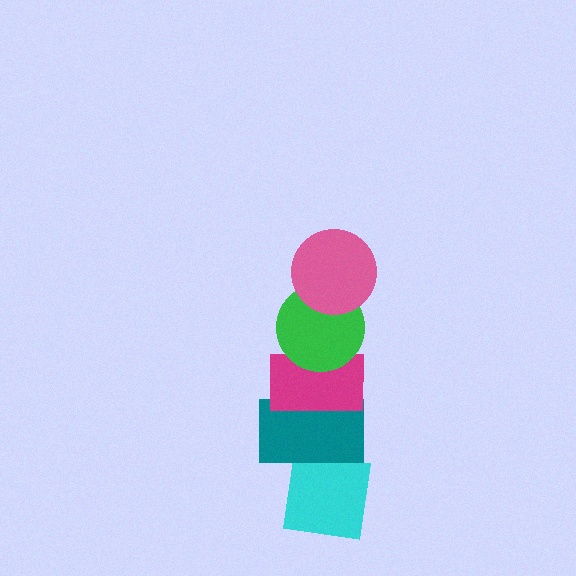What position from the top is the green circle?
The green circle is 2nd from the top.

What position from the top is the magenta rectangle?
The magenta rectangle is 3rd from the top.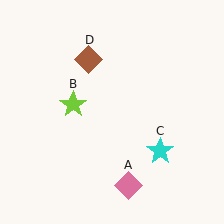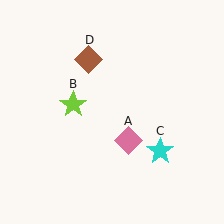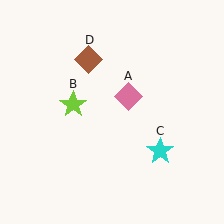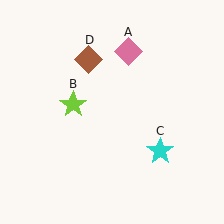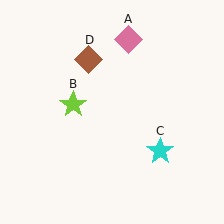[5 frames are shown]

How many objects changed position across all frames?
1 object changed position: pink diamond (object A).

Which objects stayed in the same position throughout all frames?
Lime star (object B) and cyan star (object C) and brown diamond (object D) remained stationary.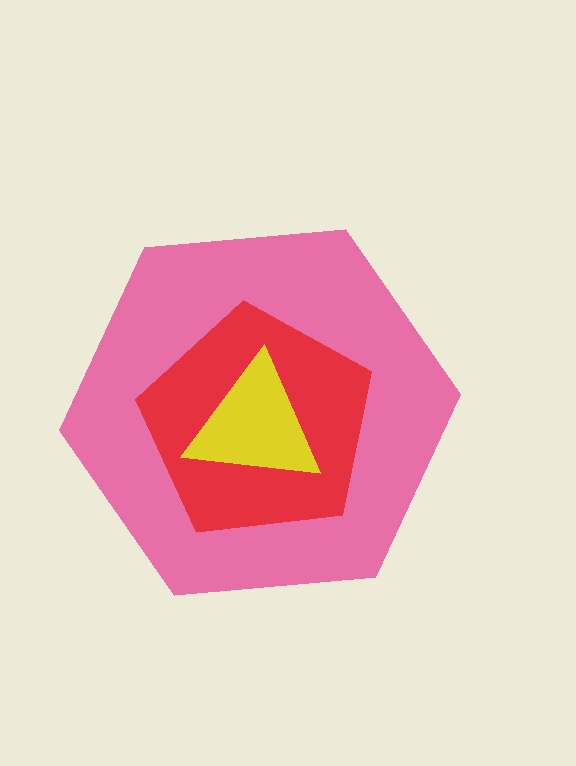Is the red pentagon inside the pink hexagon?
Yes.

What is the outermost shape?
The pink hexagon.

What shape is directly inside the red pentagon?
The yellow triangle.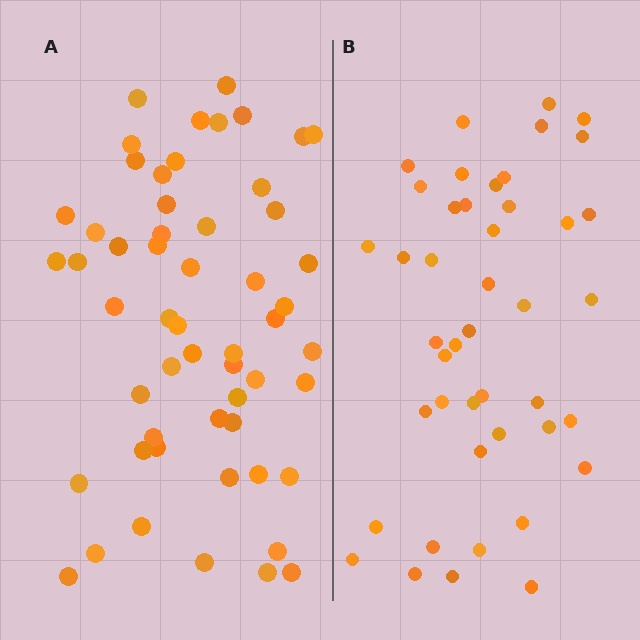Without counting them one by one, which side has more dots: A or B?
Region A (the left region) has more dots.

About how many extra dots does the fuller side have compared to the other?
Region A has roughly 12 or so more dots than region B.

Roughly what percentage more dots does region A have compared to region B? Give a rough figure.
About 25% more.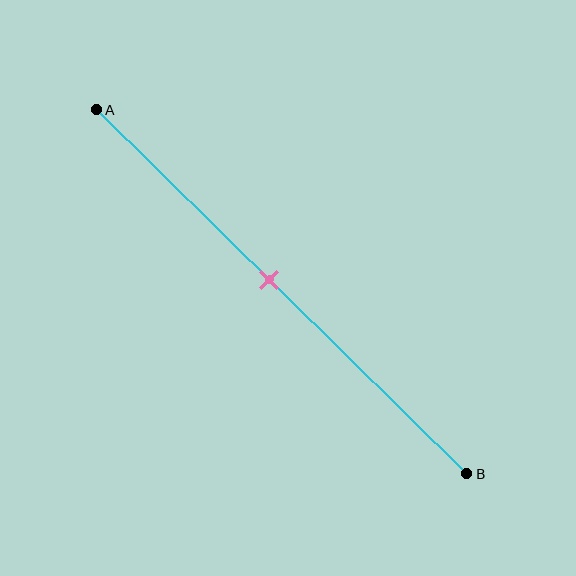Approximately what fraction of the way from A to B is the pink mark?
The pink mark is approximately 45% of the way from A to B.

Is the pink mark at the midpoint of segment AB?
No, the mark is at about 45% from A, not at the 50% midpoint.